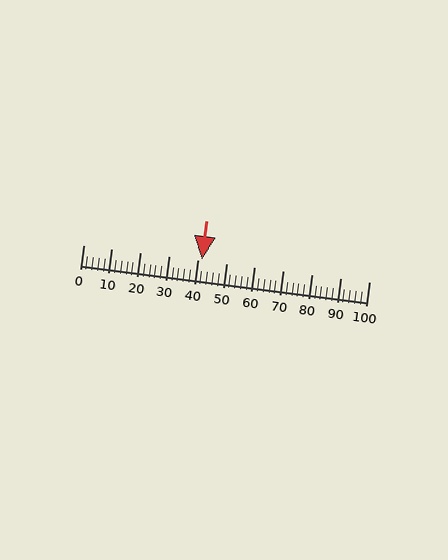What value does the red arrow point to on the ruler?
The red arrow points to approximately 42.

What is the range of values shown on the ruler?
The ruler shows values from 0 to 100.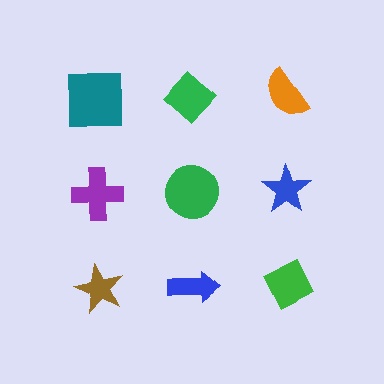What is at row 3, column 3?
A green diamond.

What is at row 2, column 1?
A purple cross.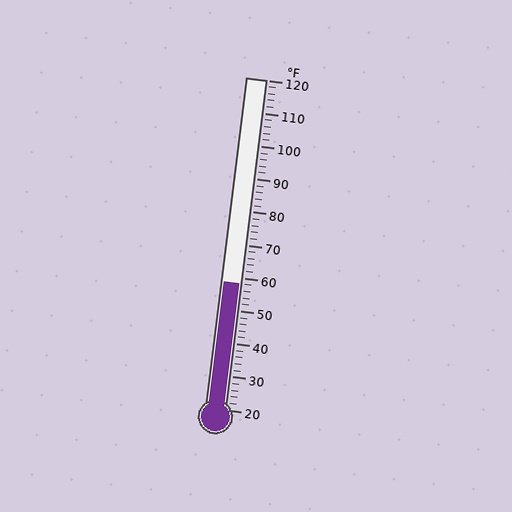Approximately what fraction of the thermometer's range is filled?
The thermometer is filled to approximately 40% of its range.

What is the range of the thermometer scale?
The thermometer scale ranges from 20°F to 120°F.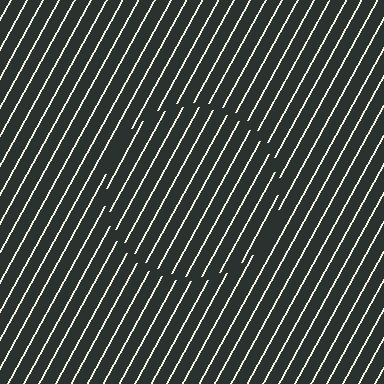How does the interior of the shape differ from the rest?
The interior of the shape contains the same grating, shifted by half a period — the contour is defined by the phase discontinuity where line-ends from the inner and outer gratings abut.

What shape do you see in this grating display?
An illusory circle. The interior of the shape contains the same grating, shifted by half a period — the contour is defined by the phase discontinuity where line-ends from the inner and outer gratings abut.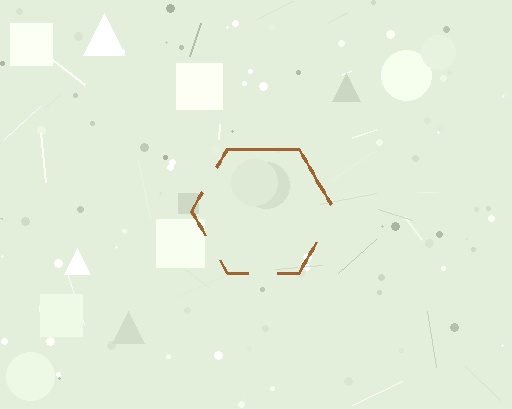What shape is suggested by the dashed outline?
The dashed outline suggests a hexagon.